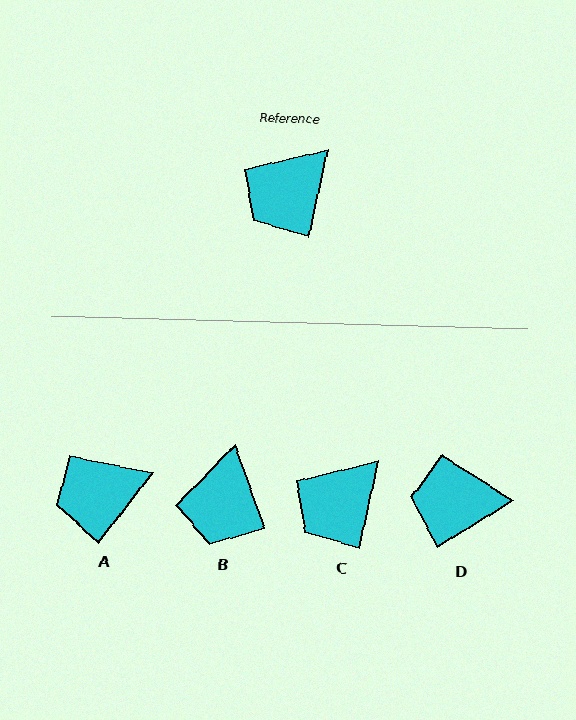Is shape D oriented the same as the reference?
No, it is off by about 46 degrees.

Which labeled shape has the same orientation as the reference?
C.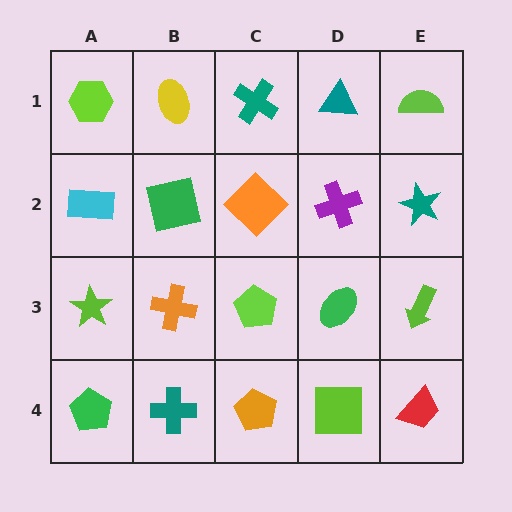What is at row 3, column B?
An orange cross.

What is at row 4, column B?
A teal cross.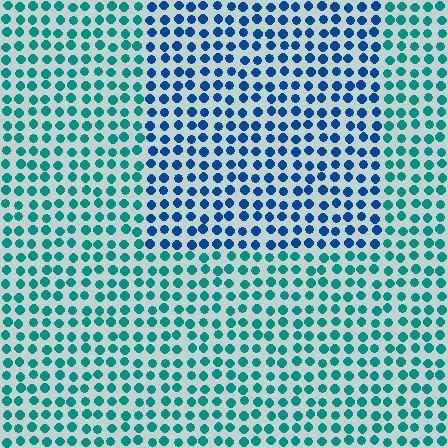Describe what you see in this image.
The image is filled with small teal elements in a uniform arrangement. A rectangle-shaped region is visible where the elements are tinted to a slightly different hue, forming a subtle color boundary.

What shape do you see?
I see a rectangle.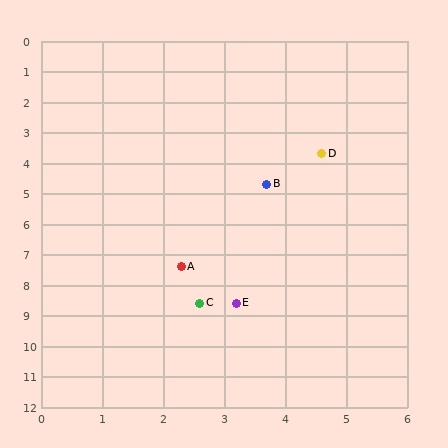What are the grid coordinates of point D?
Point D is at approximately (4.6, 3.7).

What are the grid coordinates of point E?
Point E is at approximately (3.2, 8.6).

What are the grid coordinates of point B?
Point B is at approximately (3.7, 4.7).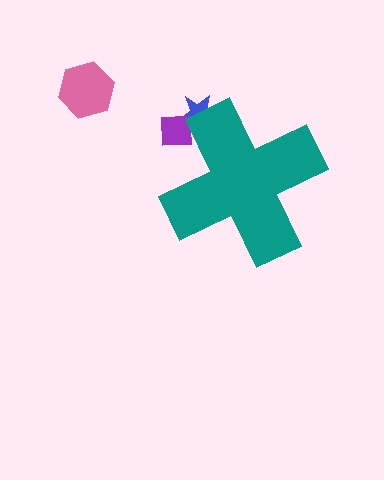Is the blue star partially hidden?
Yes, the blue star is partially hidden behind the teal cross.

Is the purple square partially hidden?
Yes, the purple square is partially hidden behind the teal cross.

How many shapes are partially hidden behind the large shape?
2 shapes are partially hidden.